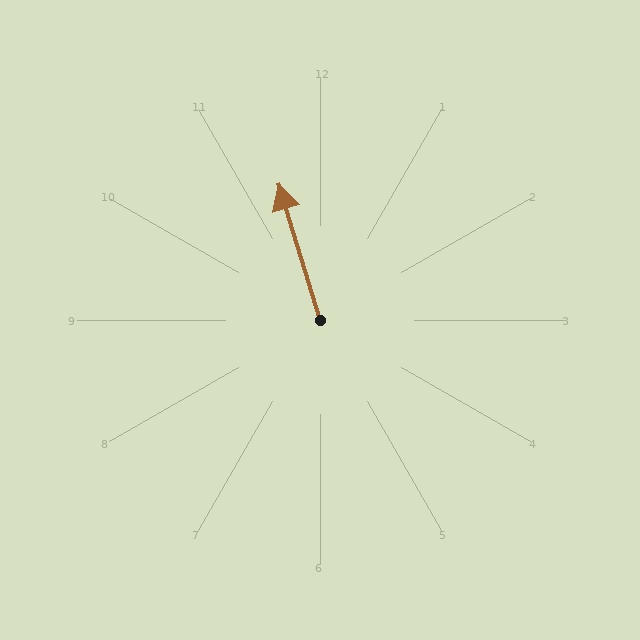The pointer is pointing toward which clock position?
Roughly 11 o'clock.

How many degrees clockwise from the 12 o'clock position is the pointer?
Approximately 343 degrees.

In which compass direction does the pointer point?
North.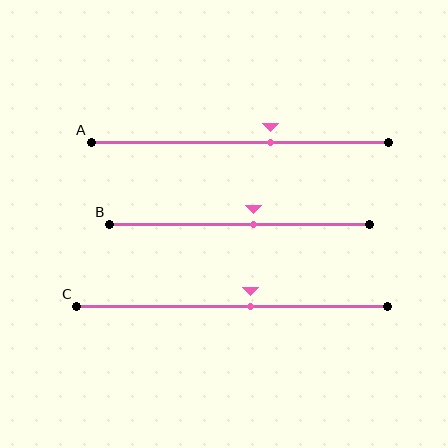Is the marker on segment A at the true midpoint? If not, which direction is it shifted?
No, the marker on segment A is shifted to the right by about 10% of the segment length.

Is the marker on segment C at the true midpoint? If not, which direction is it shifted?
No, the marker on segment C is shifted to the right by about 6% of the segment length.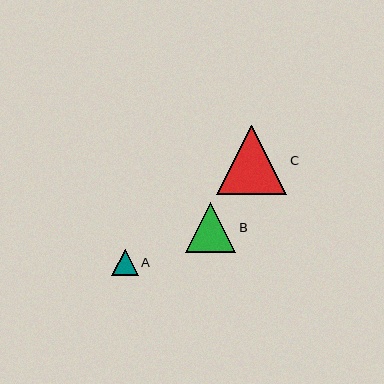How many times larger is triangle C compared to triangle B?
Triangle C is approximately 1.4 times the size of triangle B.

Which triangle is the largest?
Triangle C is the largest with a size of approximately 70 pixels.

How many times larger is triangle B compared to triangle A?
Triangle B is approximately 1.9 times the size of triangle A.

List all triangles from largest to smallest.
From largest to smallest: C, B, A.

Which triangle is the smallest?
Triangle A is the smallest with a size of approximately 26 pixels.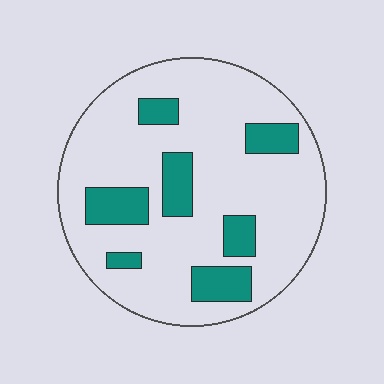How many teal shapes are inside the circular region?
7.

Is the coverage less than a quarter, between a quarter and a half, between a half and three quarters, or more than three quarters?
Less than a quarter.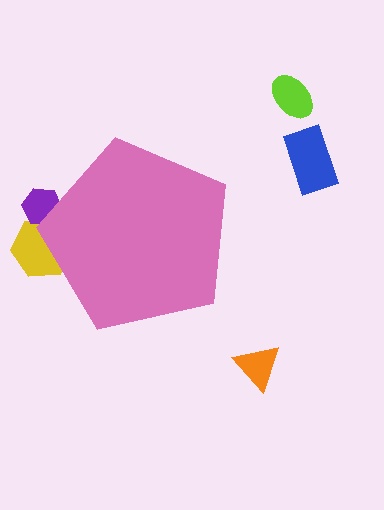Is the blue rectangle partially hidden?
No, the blue rectangle is fully visible.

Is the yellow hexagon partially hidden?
Yes, the yellow hexagon is partially hidden behind the pink pentagon.